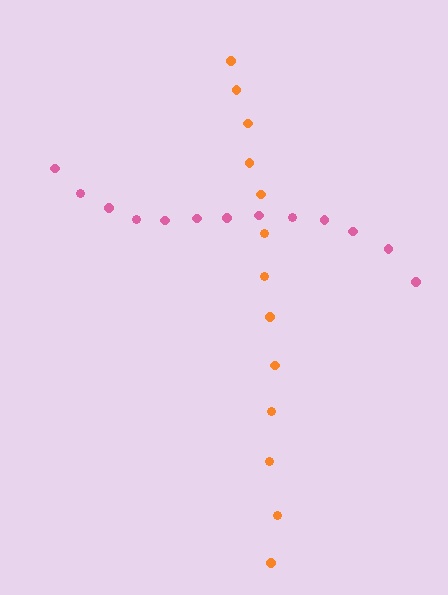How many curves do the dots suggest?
There are 2 distinct paths.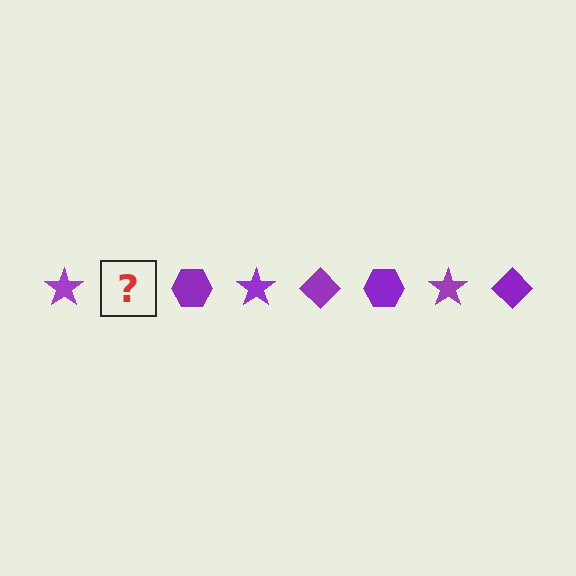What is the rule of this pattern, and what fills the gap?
The rule is that the pattern cycles through star, diamond, hexagon shapes in purple. The gap should be filled with a purple diamond.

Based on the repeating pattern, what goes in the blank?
The blank should be a purple diamond.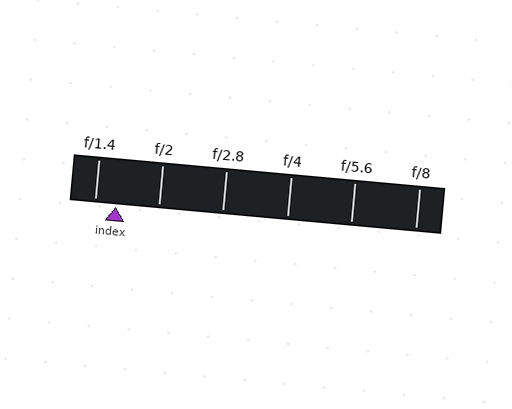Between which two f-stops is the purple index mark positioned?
The index mark is between f/1.4 and f/2.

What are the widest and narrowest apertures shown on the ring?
The widest aperture shown is f/1.4 and the narrowest is f/8.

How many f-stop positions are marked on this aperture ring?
There are 6 f-stop positions marked.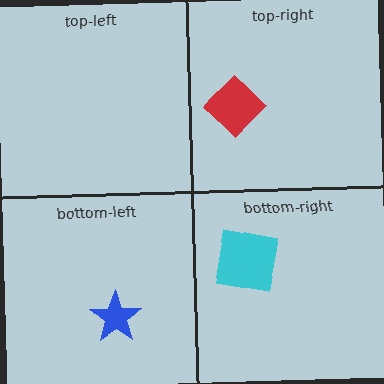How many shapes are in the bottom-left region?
1.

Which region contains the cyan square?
The bottom-right region.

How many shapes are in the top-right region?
1.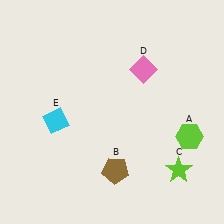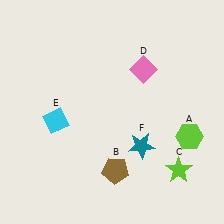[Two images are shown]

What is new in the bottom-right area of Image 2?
A teal star (F) was added in the bottom-right area of Image 2.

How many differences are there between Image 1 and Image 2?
There is 1 difference between the two images.